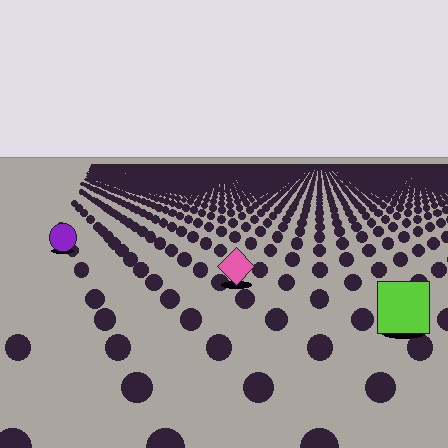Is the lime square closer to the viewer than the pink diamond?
Yes. The lime square is closer — you can tell from the texture gradient: the ground texture is coarser near it.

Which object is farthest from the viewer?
The purple circle is farthest from the viewer. It appears smaller and the ground texture around it is denser.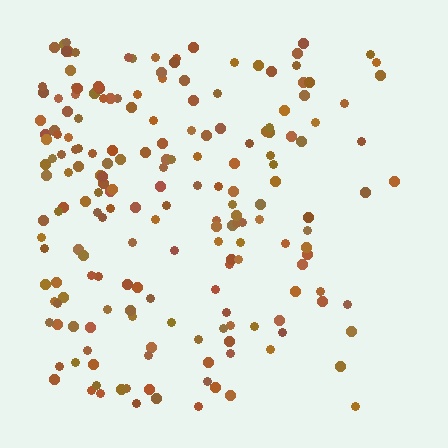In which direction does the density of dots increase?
From right to left, with the left side densest.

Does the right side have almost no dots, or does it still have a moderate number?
Still a moderate number, just noticeably fewer than the left.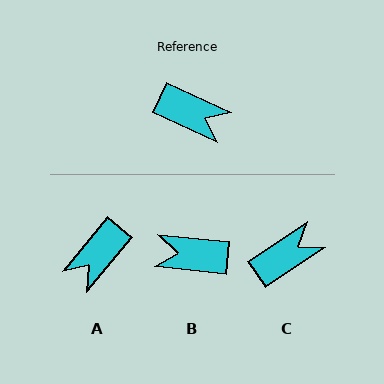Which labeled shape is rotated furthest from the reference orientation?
B, about 161 degrees away.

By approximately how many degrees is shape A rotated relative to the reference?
Approximately 105 degrees clockwise.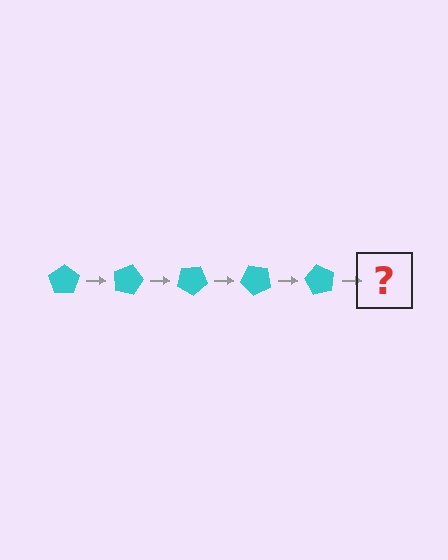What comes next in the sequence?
The next element should be a cyan pentagon rotated 75 degrees.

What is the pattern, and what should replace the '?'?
The pattern is that the pentagon rotates 15 degrees each step. The '?' should be a cyan pentagon rotated 75 degrees.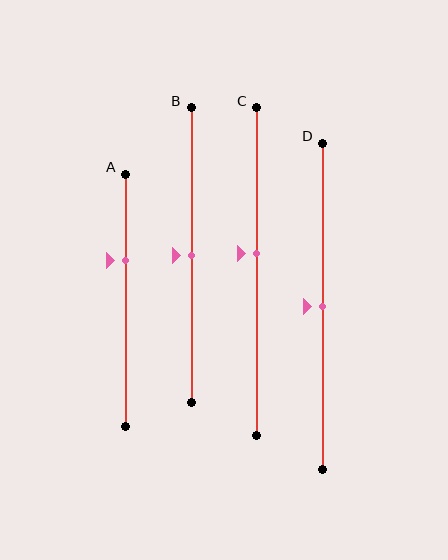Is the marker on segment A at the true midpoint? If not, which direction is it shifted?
No, the marker on segment A is shifted upward by about 16% of the segment length.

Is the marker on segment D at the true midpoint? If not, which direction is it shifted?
Yes, the marker on segment D is at the true midpoint.